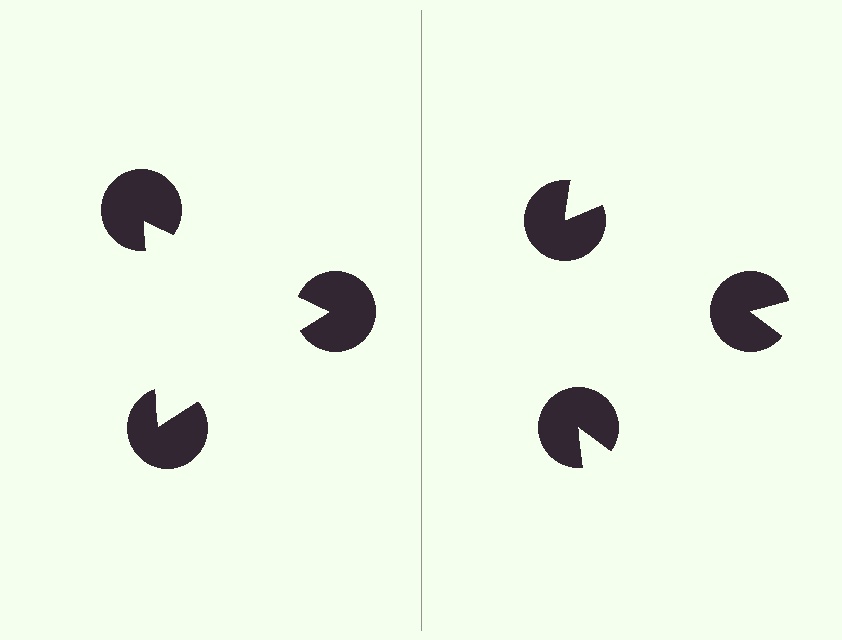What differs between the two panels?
The pac-man discs are positioned identically on both sides; only the wedge orientations differ. On the left they align to a triangle; on the right they are misaligned.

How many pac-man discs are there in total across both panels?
6 — 3 on each side.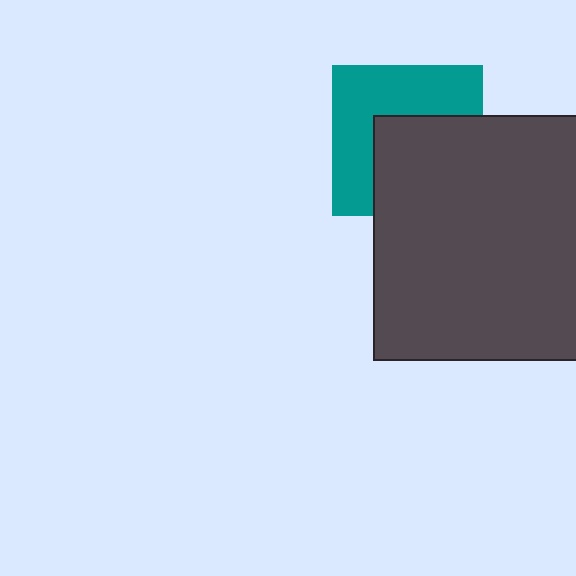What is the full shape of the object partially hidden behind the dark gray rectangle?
The partially hidden object is a teal square.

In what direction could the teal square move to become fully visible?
The teal square could move toward the upper-left. That would shift it out from behind the dark gray rectangle entirely.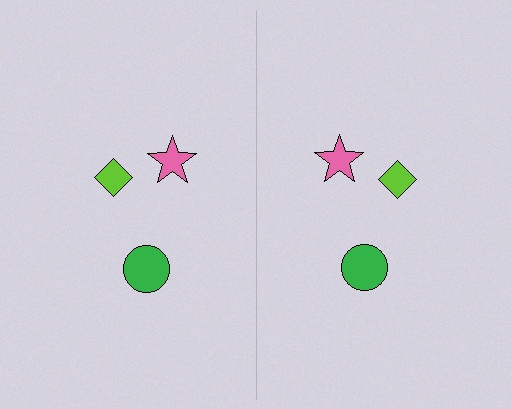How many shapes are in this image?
There are 6 shapes in this image.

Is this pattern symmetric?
Yes, this pattern has bilateral (reflection) symmetry.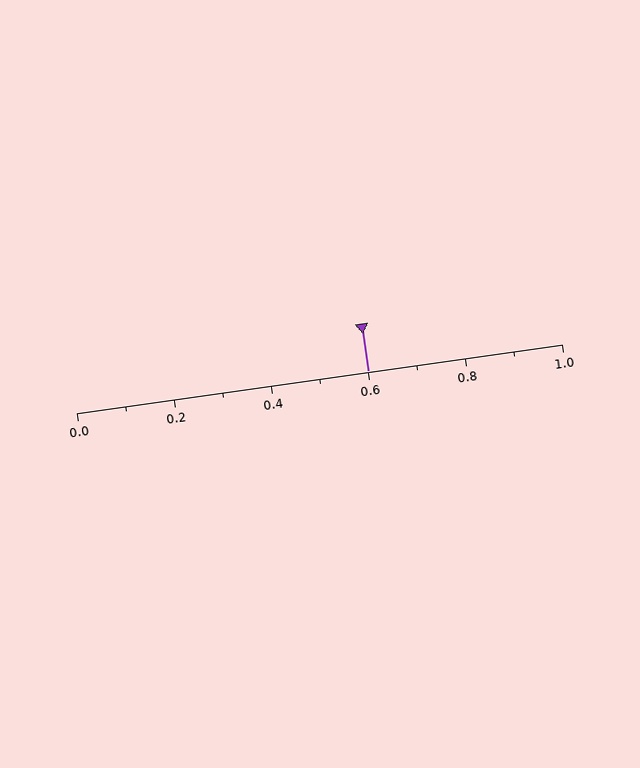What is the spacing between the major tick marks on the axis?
The major ticks are spaced 0.2 apart.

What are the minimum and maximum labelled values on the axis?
The axis runs from 0.0 to 1.0.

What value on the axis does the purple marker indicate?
The marker indicates approximately 0.6.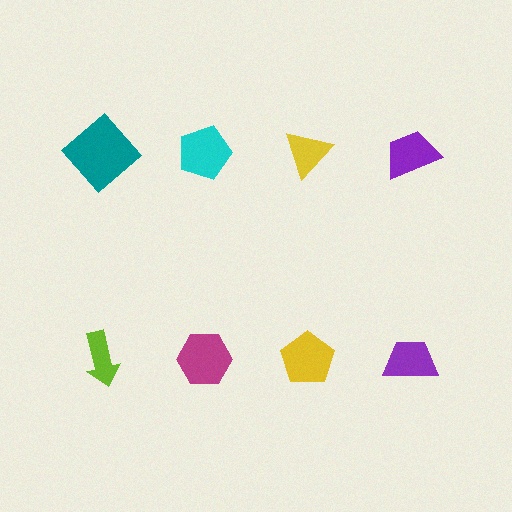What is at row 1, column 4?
A purple trapezoid.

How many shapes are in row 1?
4 shapes.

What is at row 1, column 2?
A cyan pentagon.